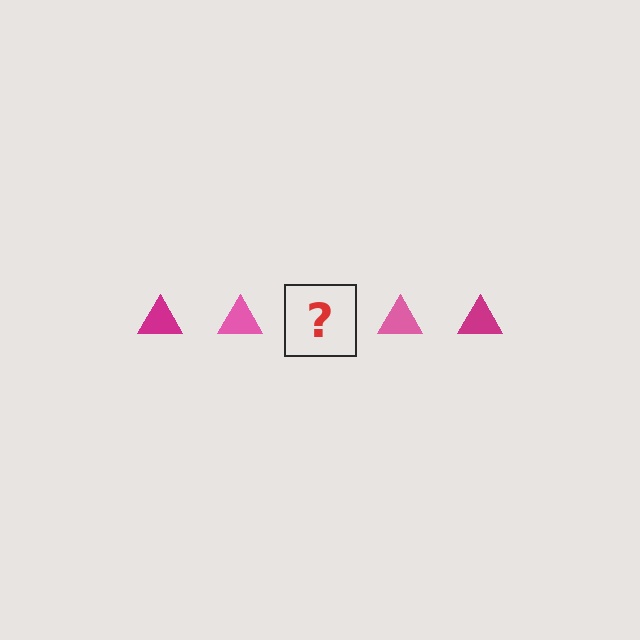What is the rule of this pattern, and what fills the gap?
The rule is that the pattern cycles through magenta, pink triangles. The gap should be filled with a magenta triangle.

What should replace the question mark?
The question mark should be replaced with a magenta triangle.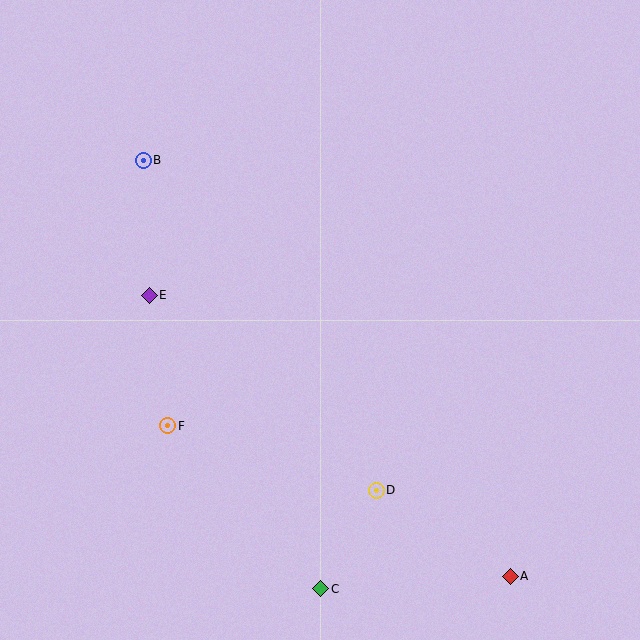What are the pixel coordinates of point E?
Point E is at (149, 295).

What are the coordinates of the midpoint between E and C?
The midpoint between E and C is at (235, 442).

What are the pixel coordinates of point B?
Point B is at (143, 160).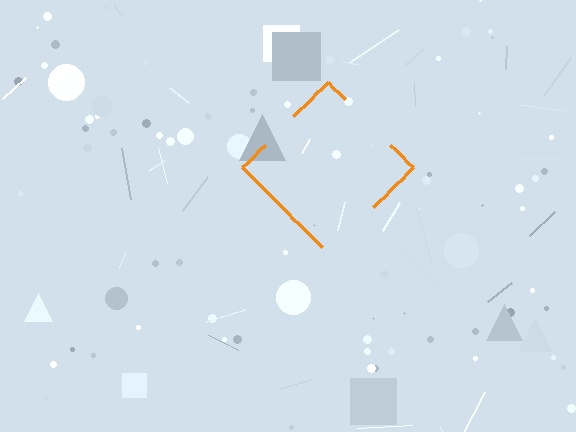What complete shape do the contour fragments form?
The contour fragments form a diamond.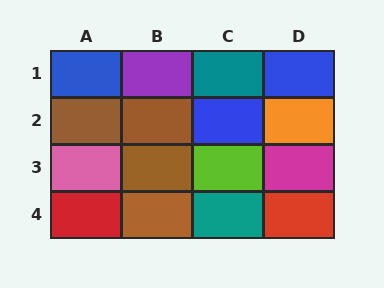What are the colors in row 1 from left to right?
Blue, purple, teal, blue.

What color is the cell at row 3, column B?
Brown.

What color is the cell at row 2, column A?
Brown.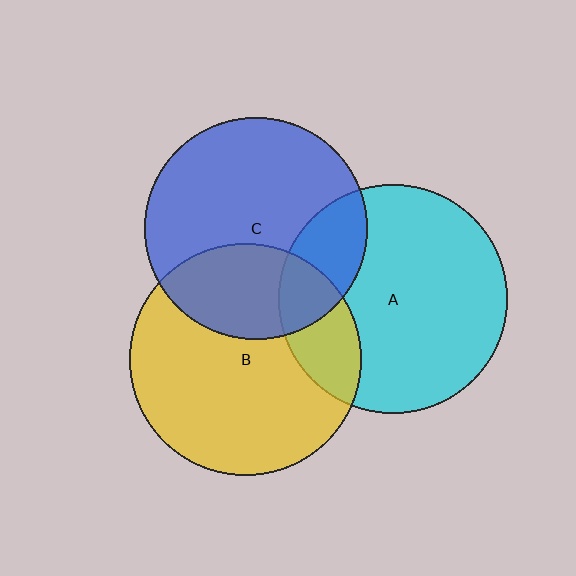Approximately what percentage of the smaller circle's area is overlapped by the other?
Approximately 20%.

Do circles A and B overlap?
Yes.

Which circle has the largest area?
Circle B (yellow).